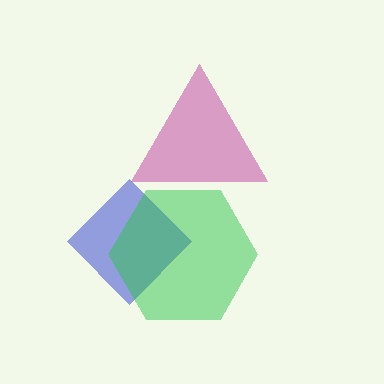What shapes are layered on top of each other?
The layered shapes are: a blue diamond, a green hexagon, a magenta triangle.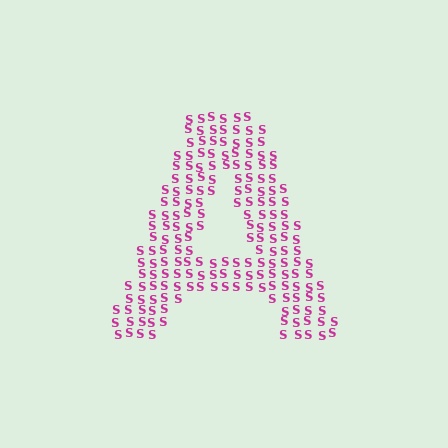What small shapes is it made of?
It is made of small letter S's.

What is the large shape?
The large shape is the letter A.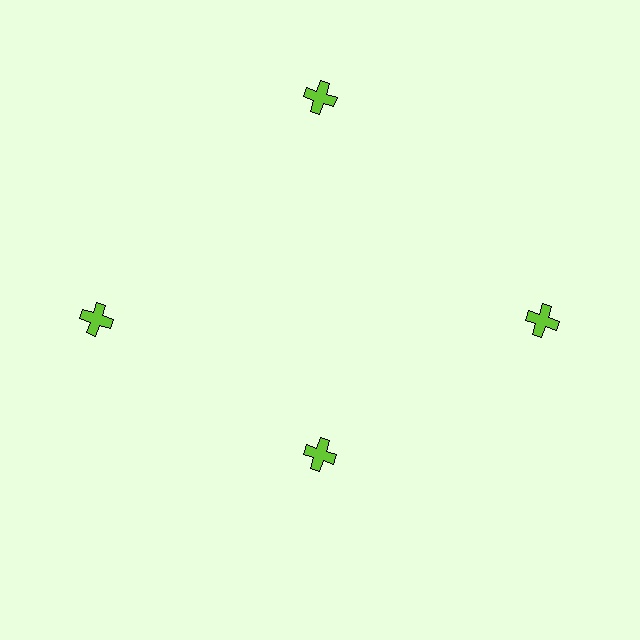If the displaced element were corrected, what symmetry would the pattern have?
It would have 4-fold rotational symmetry — the pattern would map onto itself every 90 degrees.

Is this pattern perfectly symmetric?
No. The 4 lime crosses are arranged in a ring, but one element near the 6 o'clock position is pulled inward toward the center, breaking the 4-fold rotational symmetry.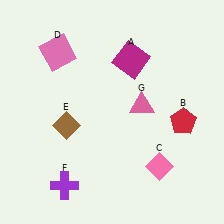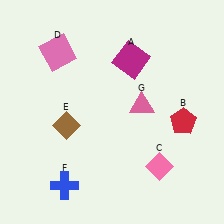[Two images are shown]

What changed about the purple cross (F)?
In Image 1, F is purple. In Image 2, it changed to blue.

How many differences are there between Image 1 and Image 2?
There is 1 difference between the two images.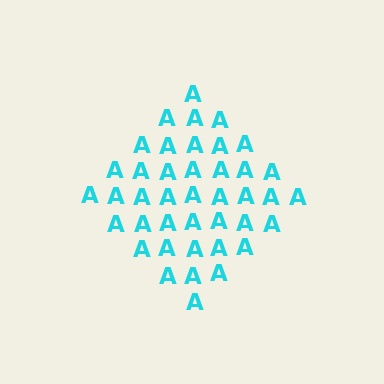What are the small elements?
The small elements are letter A's.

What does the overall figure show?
The overall figure shows a diamond.